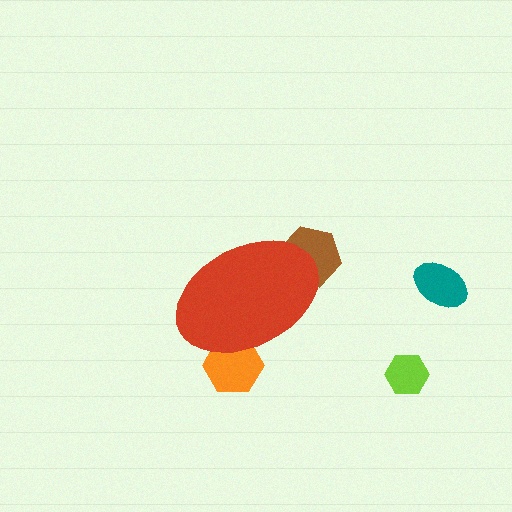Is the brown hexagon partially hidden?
Yes, the brown hexagon is partially hidden behind the red ellipse.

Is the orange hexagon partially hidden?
Yes, the orange hexagon is partially hidden behind the red ellipse.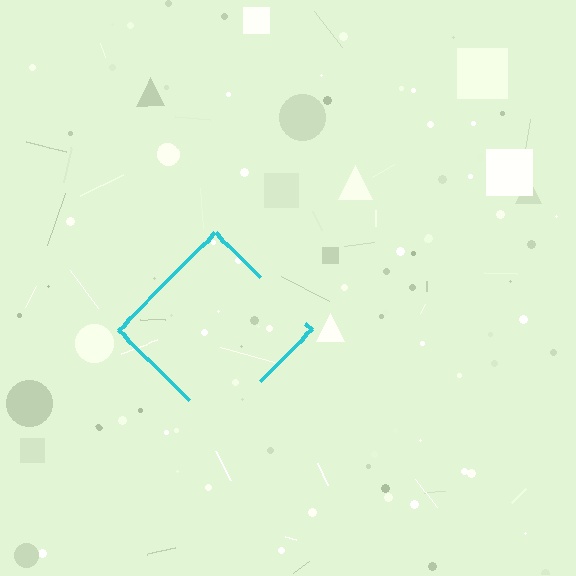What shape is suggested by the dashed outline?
The dashed outline suggests a diamond.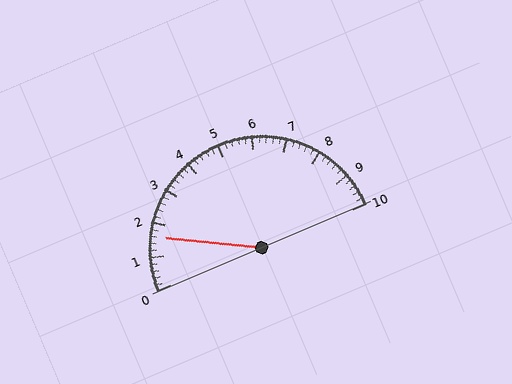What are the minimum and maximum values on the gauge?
The gauge ranges from 0 to 10.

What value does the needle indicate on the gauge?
The needle indicates approximately 1.6.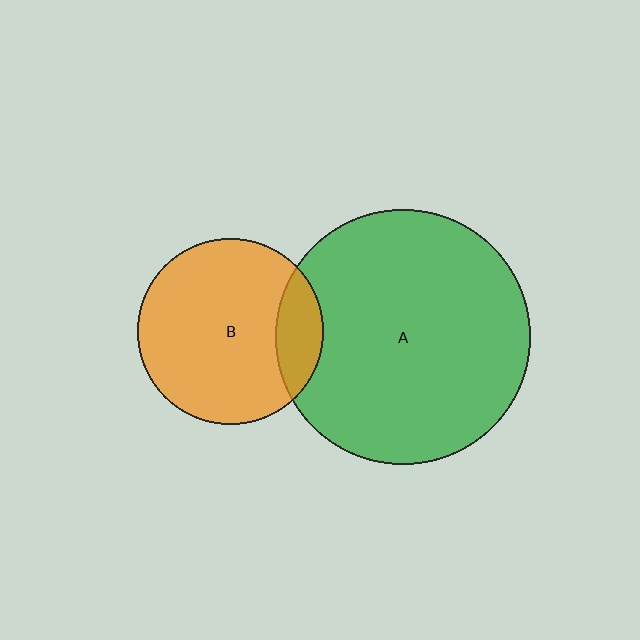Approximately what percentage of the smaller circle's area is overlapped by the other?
Approximately 15%.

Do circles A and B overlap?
Yes.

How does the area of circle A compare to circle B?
Approximately 1.9 times.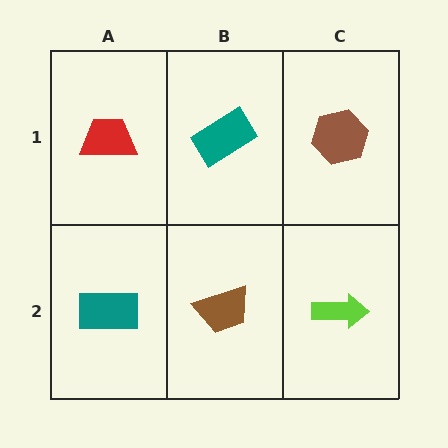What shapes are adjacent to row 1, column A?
A teal rectangle (row 2, column A), a teal rectangle (row 1, column B).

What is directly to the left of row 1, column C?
A teal rectangle.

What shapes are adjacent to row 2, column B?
A teal rectangle (row 1, column B), a teal rectangle (row 2, column A), a lime arrow (row 2, column C).